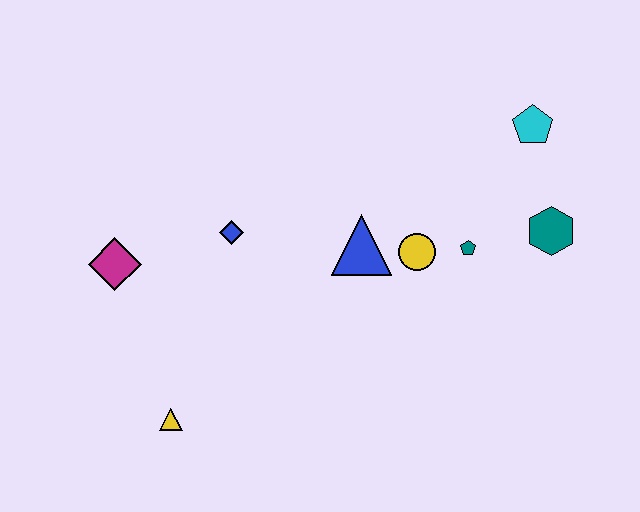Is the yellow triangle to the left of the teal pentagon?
Yes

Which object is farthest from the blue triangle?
The yellow triangle is farthest from the blue triangle.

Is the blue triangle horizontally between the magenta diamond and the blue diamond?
No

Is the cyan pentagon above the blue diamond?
Yes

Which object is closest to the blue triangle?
The yellow circle is closest to the blue triangle.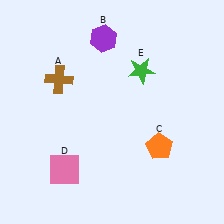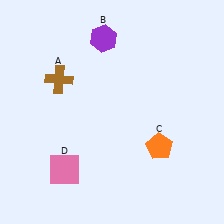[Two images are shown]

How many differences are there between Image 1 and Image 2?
There is 1 difference between the two images.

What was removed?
The green star (E) was removed in Image 2.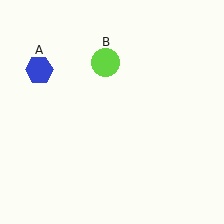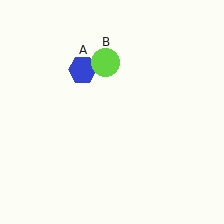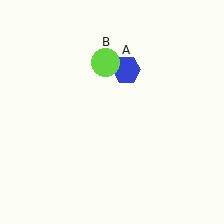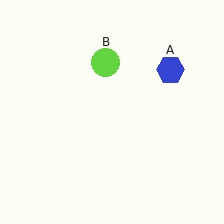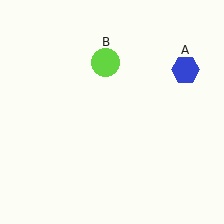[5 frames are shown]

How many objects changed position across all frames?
1 object changed position: blue hexagon (object A).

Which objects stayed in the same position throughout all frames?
Lime circle (object B) remained stationary.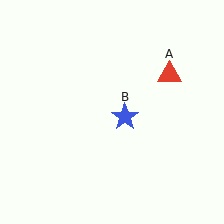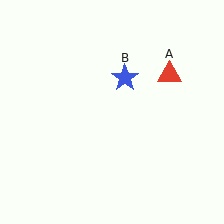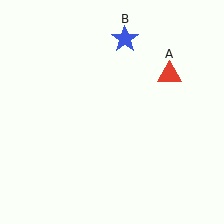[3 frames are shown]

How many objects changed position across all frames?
1 object changed position: blue star (object B).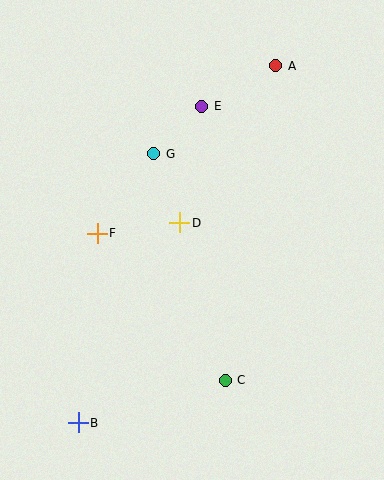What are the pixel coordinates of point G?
Point G is at (154, 154).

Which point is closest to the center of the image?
Point D at (180, 223) is closest to the center.